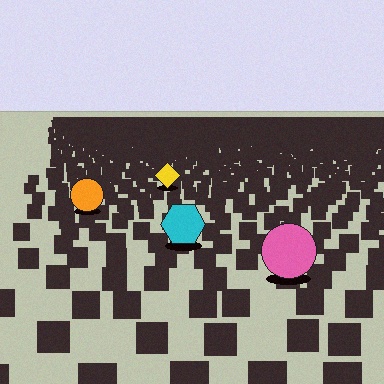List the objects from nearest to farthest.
From nearest to farthest: the pink circle, the cyan hexagon, the orange circle, the yellow diamond.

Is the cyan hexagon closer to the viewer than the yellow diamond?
Yes. The cyan hexagon is closer — you can tell from the texture gradient: the ground texture is coarser near it.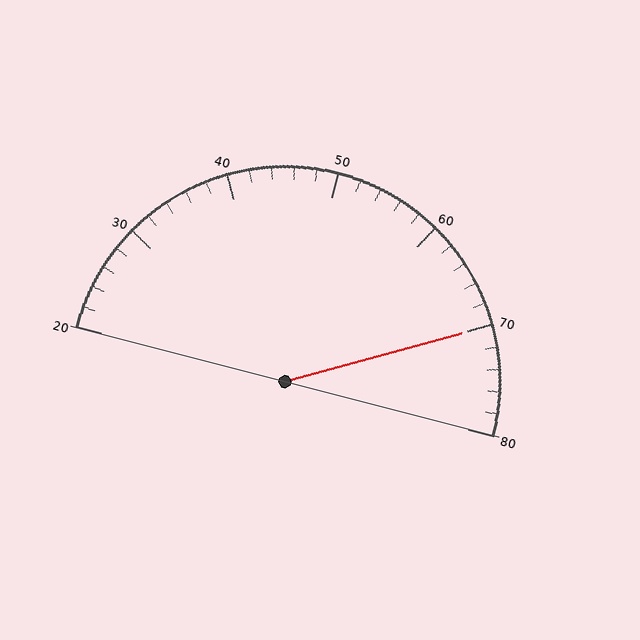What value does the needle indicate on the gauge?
The needle indicates approximately 70.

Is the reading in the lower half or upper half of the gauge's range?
The reading is in the upper half of the range (20 to 80).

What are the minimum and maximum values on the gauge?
The gauge ranges from 20 to 80.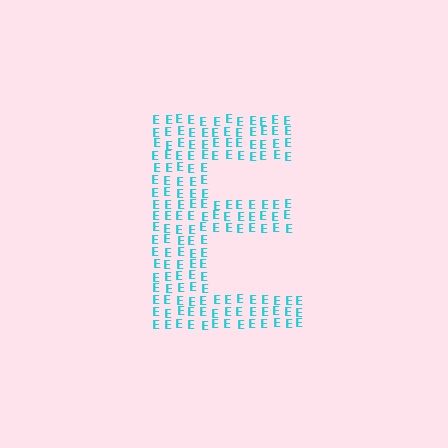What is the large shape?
The large shape is the letter E.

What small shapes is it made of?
It is made of small letter E's.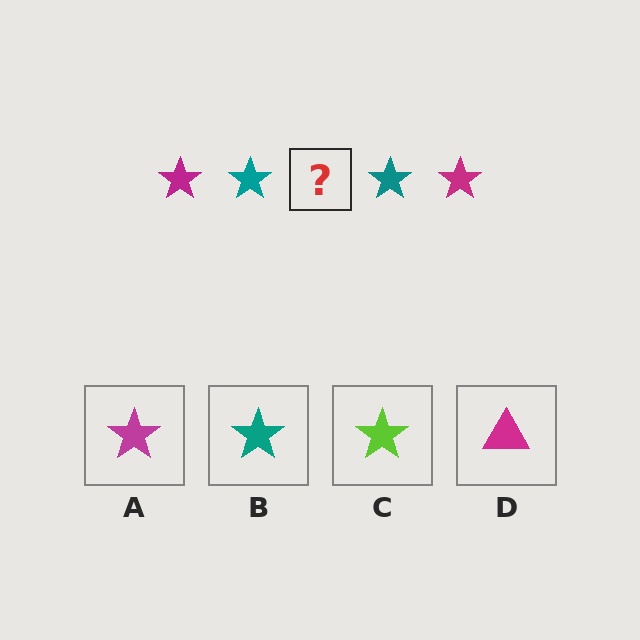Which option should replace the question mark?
Option A.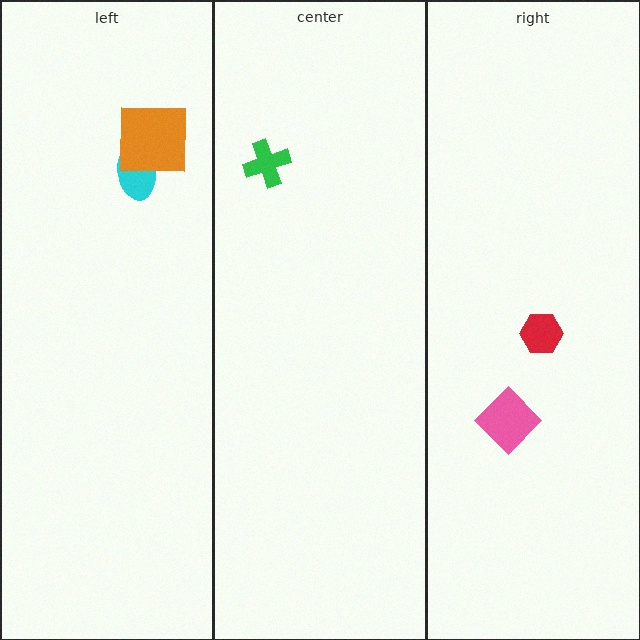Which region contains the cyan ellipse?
The left region.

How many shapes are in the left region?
2.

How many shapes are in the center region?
1.